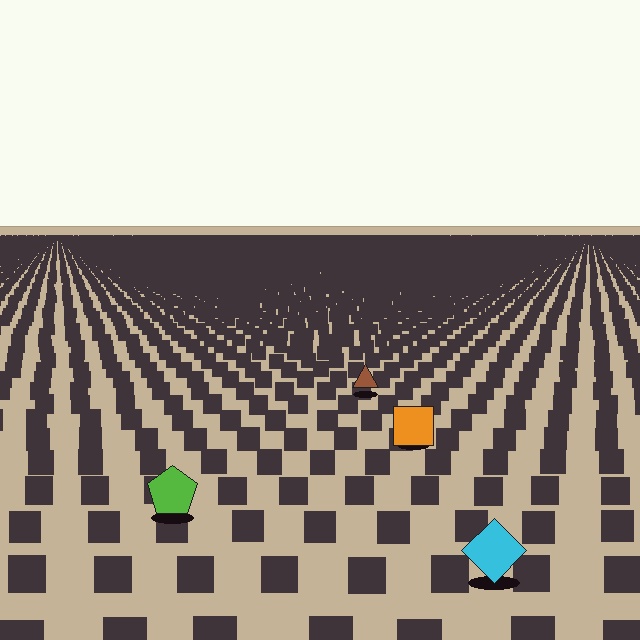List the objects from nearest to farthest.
From nearest to farthest: the cyan diamond, the lime pentagon, the orange square, the brown triangle.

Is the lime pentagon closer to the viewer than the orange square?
Yes. The lime pentagon is closer — you can tell from the texture gradient: the ground texture is coarser near it.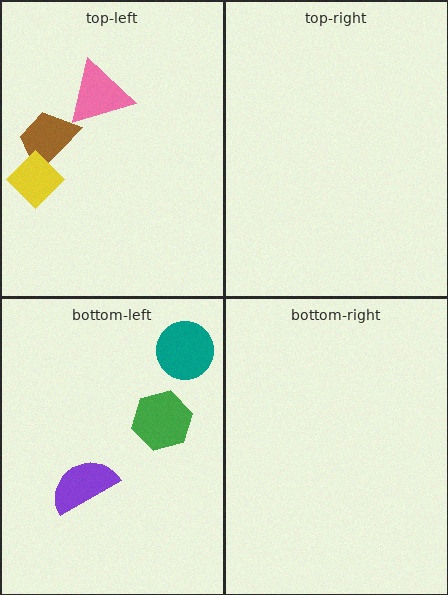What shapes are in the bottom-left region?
The teal circle, the purple semicircle, the green hexagon.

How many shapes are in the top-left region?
3.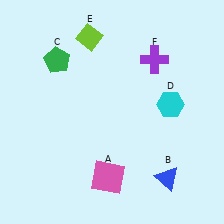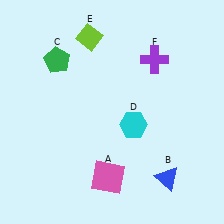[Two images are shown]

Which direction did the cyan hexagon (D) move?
The cyan hexagon (D) moved left.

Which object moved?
The cyan hexagon (D) moved left.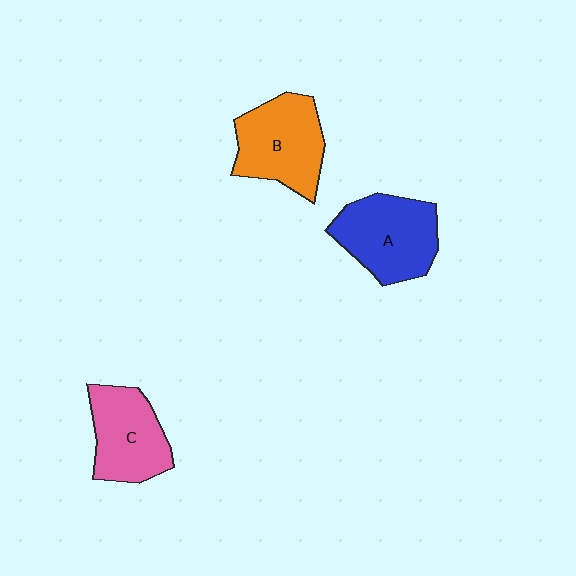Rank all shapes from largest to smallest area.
From largest to smallest: A (blue), B (orange), C (pink).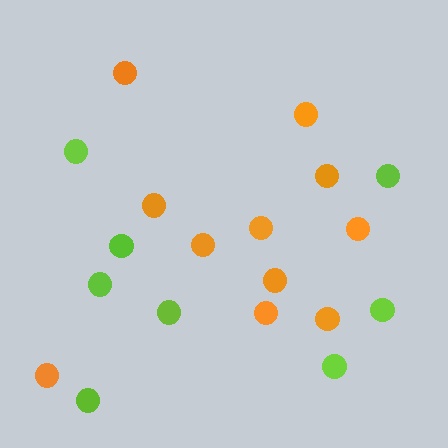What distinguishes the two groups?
There are 2 groups: one group of lime circles (8) and one group of orange circles (11).